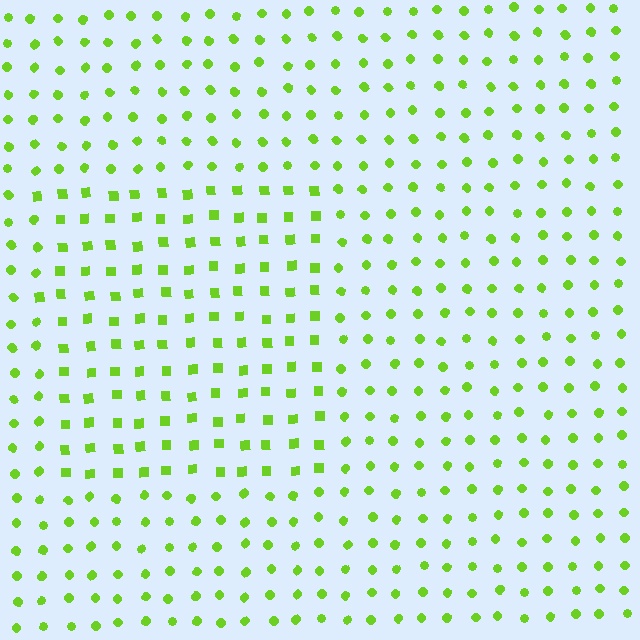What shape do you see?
I see a rectangle.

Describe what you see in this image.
The image is filled with small lime elements arranged in a uniform grid. A rectangle-shaped region contains squares, while the surrounding area contains circles. The boundary is defined purely by the change in element shape.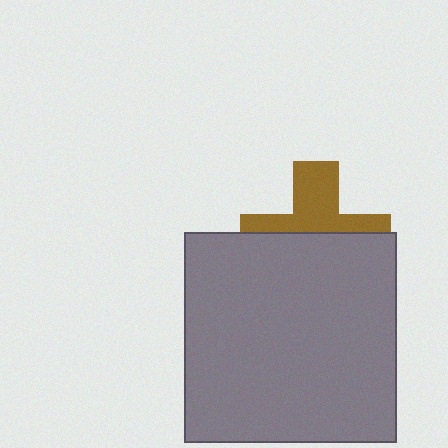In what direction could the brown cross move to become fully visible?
The brown cross could move up. That would shift it out from behind the gray rectangle entirely.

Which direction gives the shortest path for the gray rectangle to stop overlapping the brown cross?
Moving down gives the shortest separation.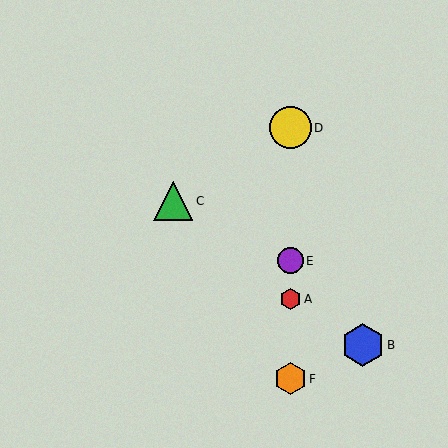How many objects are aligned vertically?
4 objects (A, D, E, F) are aligned vertically.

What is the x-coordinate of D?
Object D is at x≈290.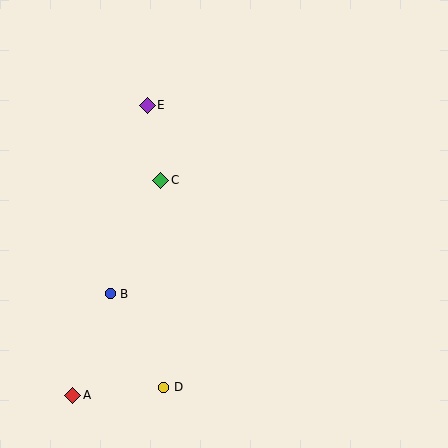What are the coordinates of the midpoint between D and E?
The midpoint between D and E is at (156, 246).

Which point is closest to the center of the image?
Point C at (161, 180) is closest to the center.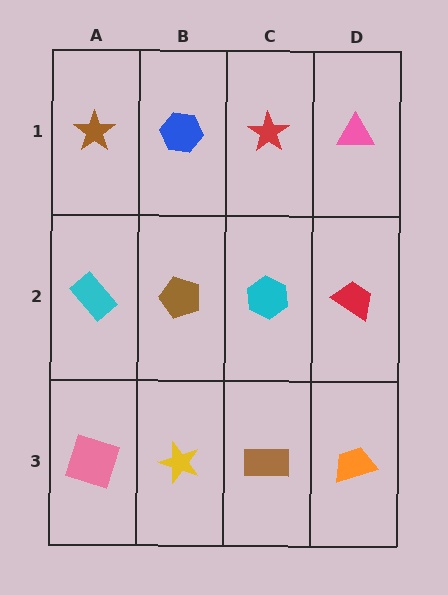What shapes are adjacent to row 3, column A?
A cyan rectangle (row 2, column A), a yellow star (row 3, column B).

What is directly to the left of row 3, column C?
A yellow star.